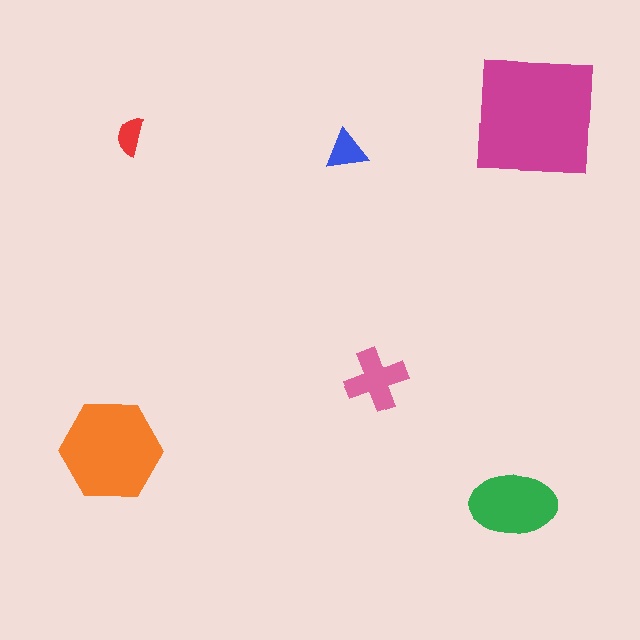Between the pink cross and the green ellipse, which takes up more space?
The green ellipse.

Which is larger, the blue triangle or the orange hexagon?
The orange hexagon.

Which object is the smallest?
The red semicircle.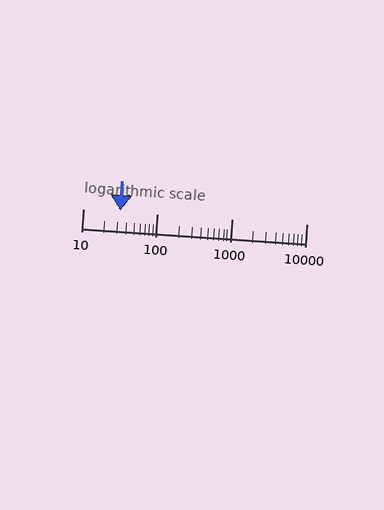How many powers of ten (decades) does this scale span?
The scale spans 3 decades, from 10 to 10000.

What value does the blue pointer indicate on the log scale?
The pointer indicates approximately 32.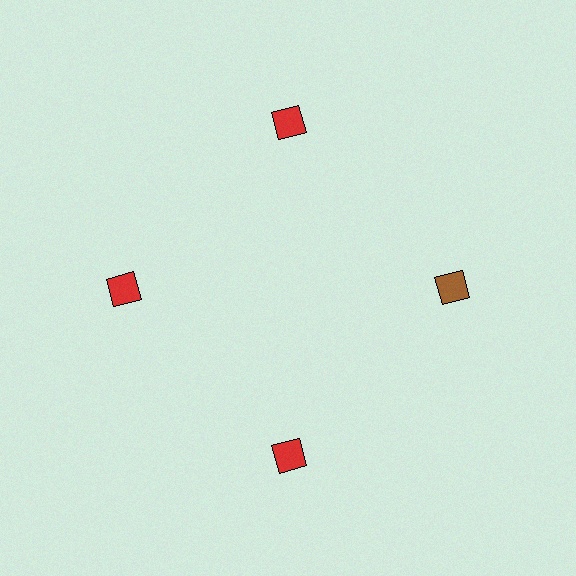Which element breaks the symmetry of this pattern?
The brown diamond at roughly the 3 o'clock position breaks the symmetry. All other shapes are red diamonds.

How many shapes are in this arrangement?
There are 4 shapes arranged in a ring pattern.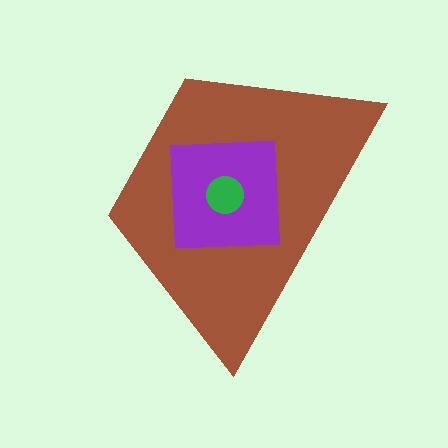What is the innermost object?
The green circle.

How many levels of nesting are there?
3.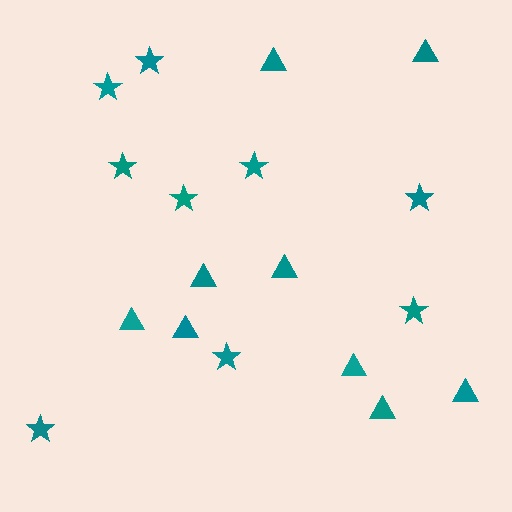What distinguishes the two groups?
There are 2 groups: one group of triangles (9) and one group of stars (9).